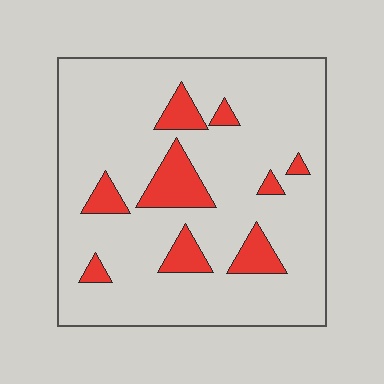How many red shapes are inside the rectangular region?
9.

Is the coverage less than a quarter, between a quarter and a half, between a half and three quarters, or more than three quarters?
Less than a quarter.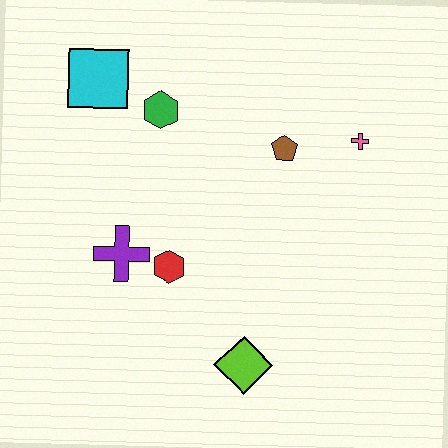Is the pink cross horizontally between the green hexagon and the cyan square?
No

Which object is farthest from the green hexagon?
The lime diamond is farthest from the green hexagon.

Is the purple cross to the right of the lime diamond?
No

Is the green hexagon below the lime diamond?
No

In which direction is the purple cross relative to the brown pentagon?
The purple cross is to the left of the brown pentagon.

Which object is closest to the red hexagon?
The purple cross is closest to the red hexagon.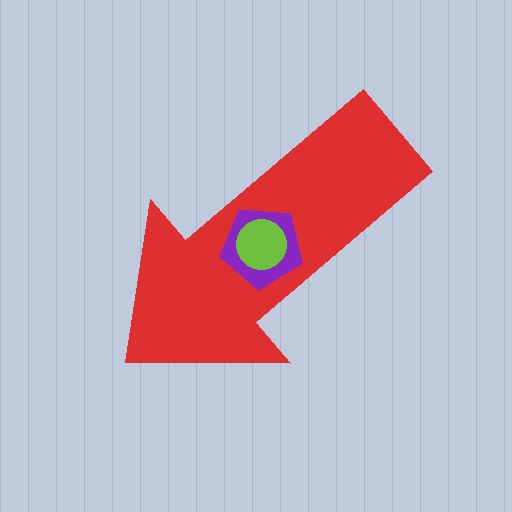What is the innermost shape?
The lime circle.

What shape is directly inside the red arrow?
The purple pentagon.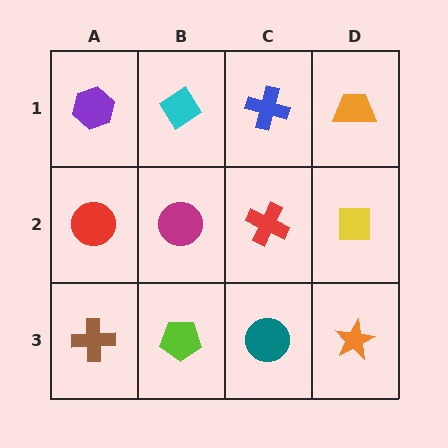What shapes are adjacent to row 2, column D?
An orange trapezoid (row 1, column D), an orange star (row 3, column D), a red cross (row 2, column C).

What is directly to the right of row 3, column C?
An orange star.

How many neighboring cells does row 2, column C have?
4.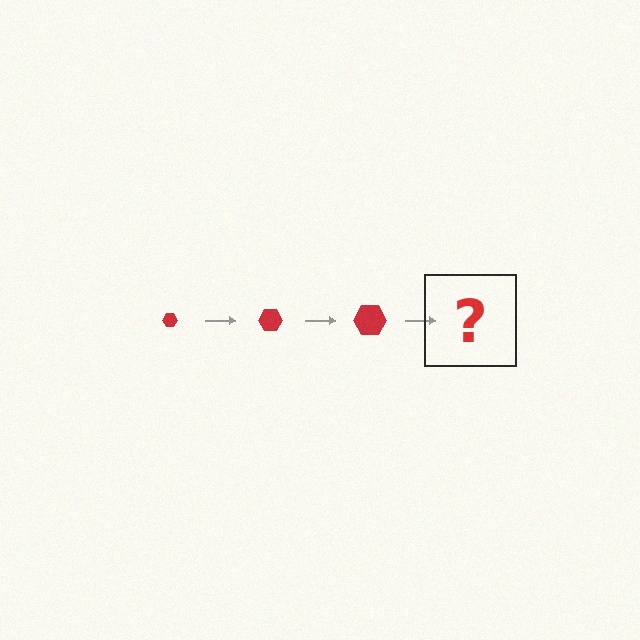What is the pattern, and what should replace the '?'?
The pattern is that the hexagon gets progressively larger each step. The '?' should be a red hexagon, larger than the previous one.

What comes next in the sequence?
The next element should be a red hexagon, larger than the previous one.